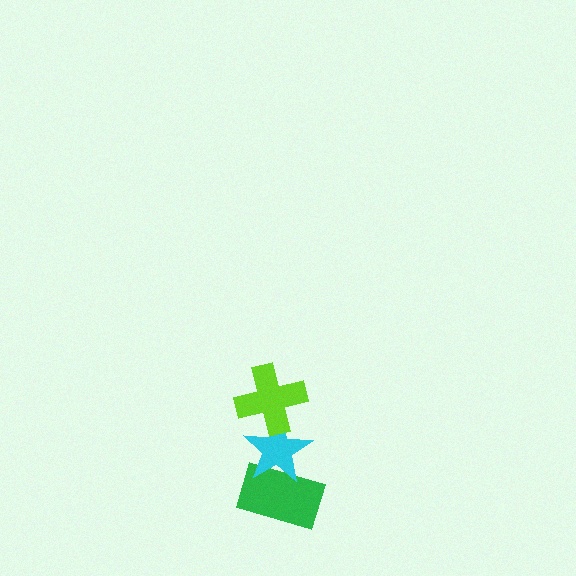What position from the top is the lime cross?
The lime cross is 1st from the top.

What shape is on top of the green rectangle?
The cyan star is on top of the green rectangle.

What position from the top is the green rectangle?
The green rectangle is 3rd from the top.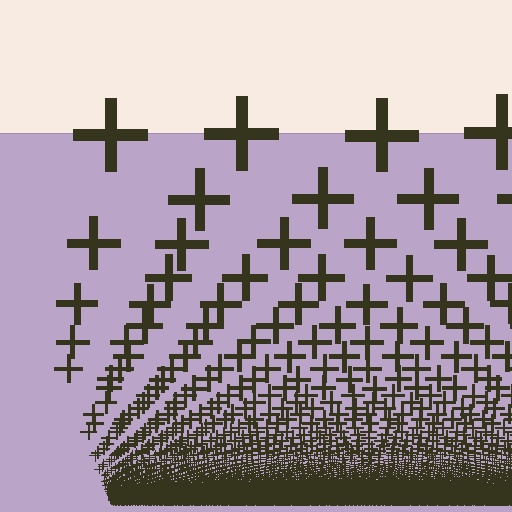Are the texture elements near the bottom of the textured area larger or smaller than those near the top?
Smaller. The gradient is inverted — elements near the bottom are smaller and denser.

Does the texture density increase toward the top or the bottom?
Density increases toward the bottom.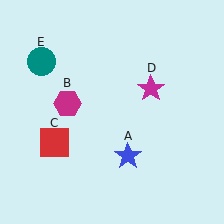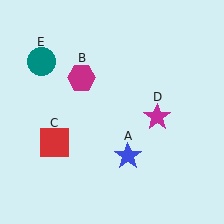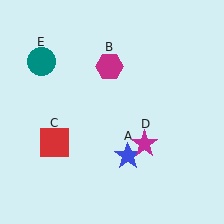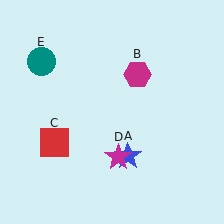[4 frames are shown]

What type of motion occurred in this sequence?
The magenta hexagon (object B), magenta star (object D) rotated clockwise around the center of the scene.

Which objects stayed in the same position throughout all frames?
Blue star (object A) and red square (object C) and teal circle (object E) remained stationary.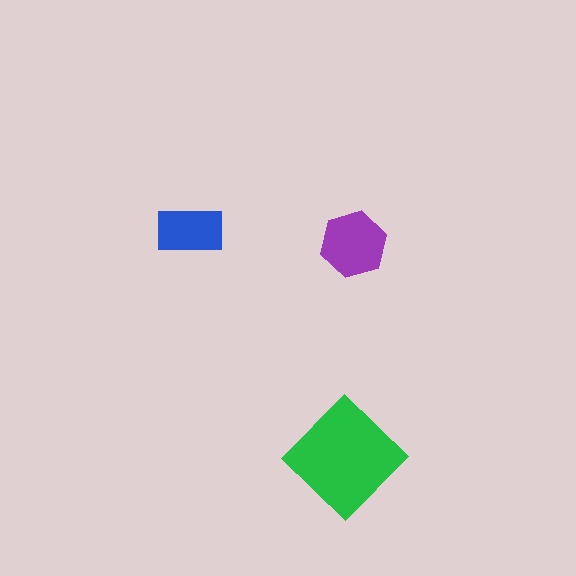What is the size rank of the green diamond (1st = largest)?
1st.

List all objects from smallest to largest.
The blue rectangle, the purple hexagon, the green diamond.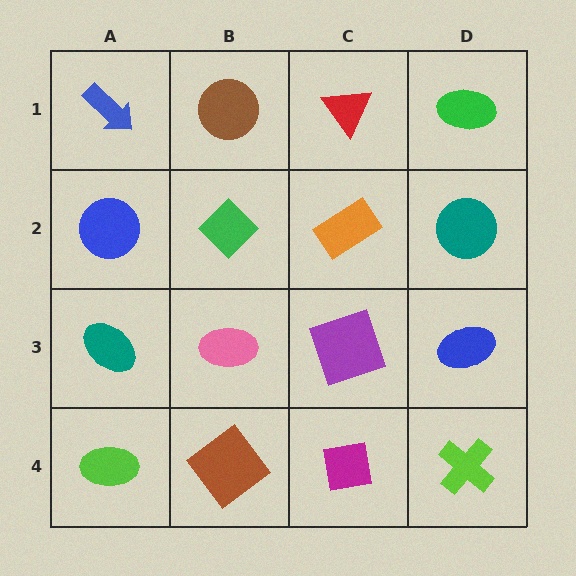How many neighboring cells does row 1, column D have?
2.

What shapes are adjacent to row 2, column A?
A blue arrow (row 1, column A), a teal ellipse (row 3, column A), a green diamond (row 2, column B).